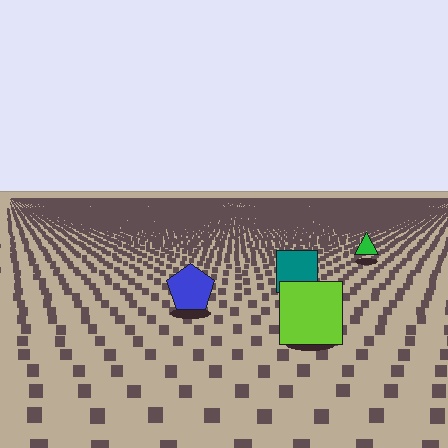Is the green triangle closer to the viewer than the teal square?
No. The teal square is closer — you can tell from the texture gradient: the ground texture is coarser near it.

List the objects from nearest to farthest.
From nearest to farthest: the lime square, the blue pentagon, the teal square, the green triangle.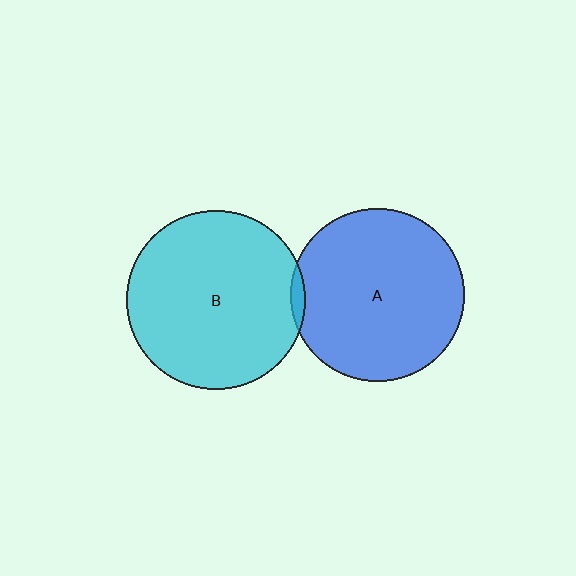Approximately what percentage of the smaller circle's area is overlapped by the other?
Approximately 5%.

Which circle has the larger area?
Circle B (cyan).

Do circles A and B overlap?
Yes.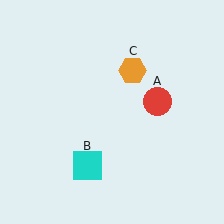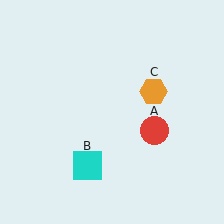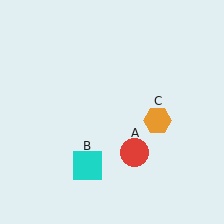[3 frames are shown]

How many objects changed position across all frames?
2 objects changed position: red circle (object A), orange hexagon (object C).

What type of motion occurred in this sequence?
The red circle (object A), orange hexagon (object C) rotated clockwise around the center of the scene.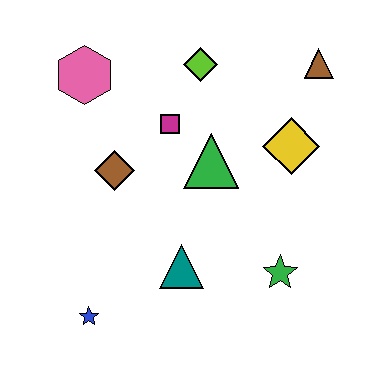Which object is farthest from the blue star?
The brown triangle is farthest from the blue star.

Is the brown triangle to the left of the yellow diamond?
No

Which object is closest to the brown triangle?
The yellow diamond is closest to the brown triangle.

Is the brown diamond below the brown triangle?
Yes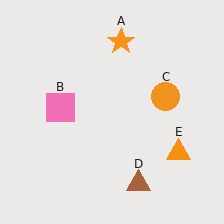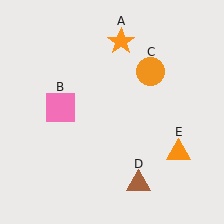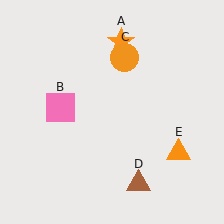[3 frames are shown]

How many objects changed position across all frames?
1 object changed position: orange circle (object C).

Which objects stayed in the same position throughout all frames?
Orange star (object A) and pink square (object B) and brown triangle (object D) and orange triangle (object E) remained stationary.